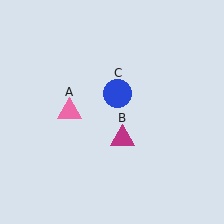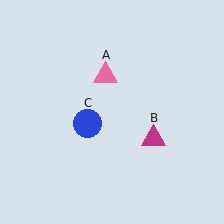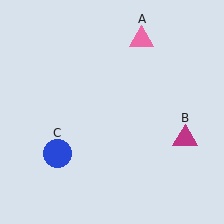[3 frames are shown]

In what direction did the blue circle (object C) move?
The blue circle (object C) moved down and to the left.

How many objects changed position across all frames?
3 objects changed position: pink triangle (object A), magenta triangle (object B), blue circle (object C).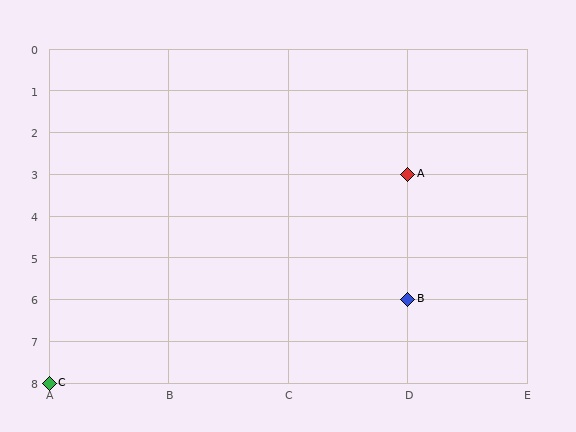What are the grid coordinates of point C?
Point C is at grid coordinates (A, 8).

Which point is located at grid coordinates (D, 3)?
Point A is at (D, 3).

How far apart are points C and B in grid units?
Points C and B are 3 columns and 2 rows apart (about 3.6 grid units diagonally).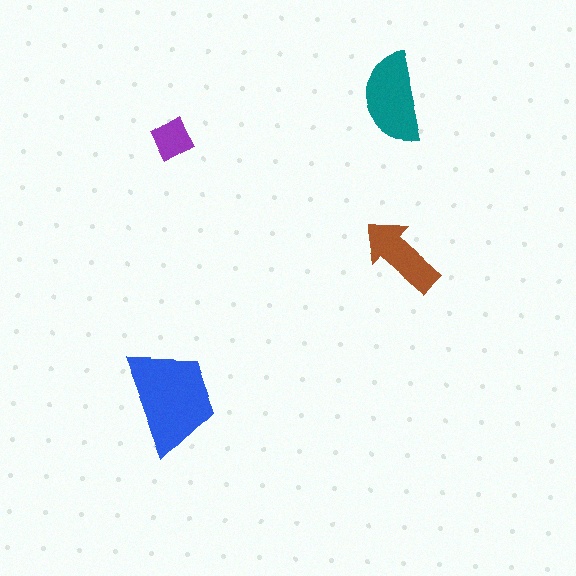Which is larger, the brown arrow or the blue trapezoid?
The blue trapezoid.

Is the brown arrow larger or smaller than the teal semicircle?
Smaller.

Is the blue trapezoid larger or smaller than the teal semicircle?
Larger.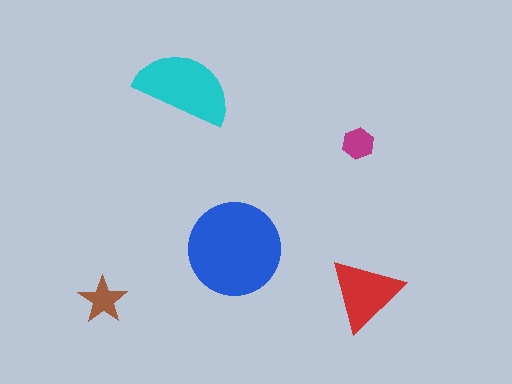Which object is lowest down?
The brown star is bottommost.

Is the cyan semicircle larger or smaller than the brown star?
Larger.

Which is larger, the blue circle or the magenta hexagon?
The blue circle.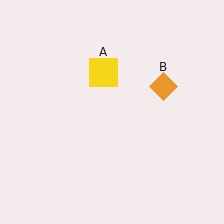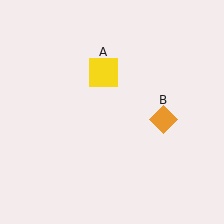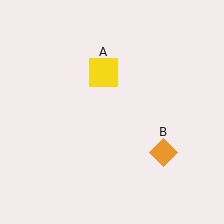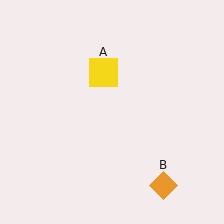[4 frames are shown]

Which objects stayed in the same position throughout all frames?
Yellow square (object A) remained stationary.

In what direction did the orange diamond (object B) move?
The orange diamond (object B) moved down.